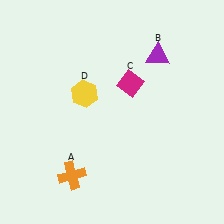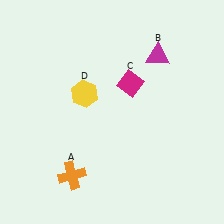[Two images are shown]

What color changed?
The triangle (B) changed from purple in Image 1 to magenta in Image 2.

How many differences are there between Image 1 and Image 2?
There is 1 difference between the two images.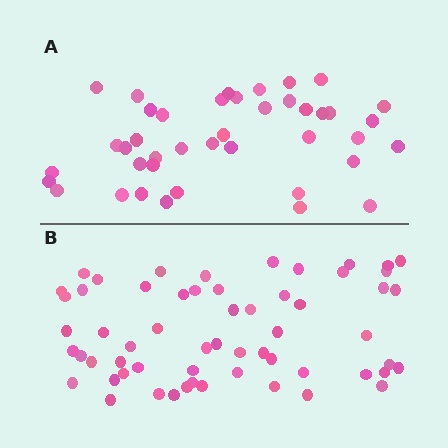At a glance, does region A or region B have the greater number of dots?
Region B (the bottom region) has more dots.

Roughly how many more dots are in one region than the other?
Region B has approximately 20 more dots than region A.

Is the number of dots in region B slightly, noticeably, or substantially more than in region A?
Region B has noticeably more, but not dramatically so. The ratio is roughly 1.4 to 1.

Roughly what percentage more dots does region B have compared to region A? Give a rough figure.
About 45% more.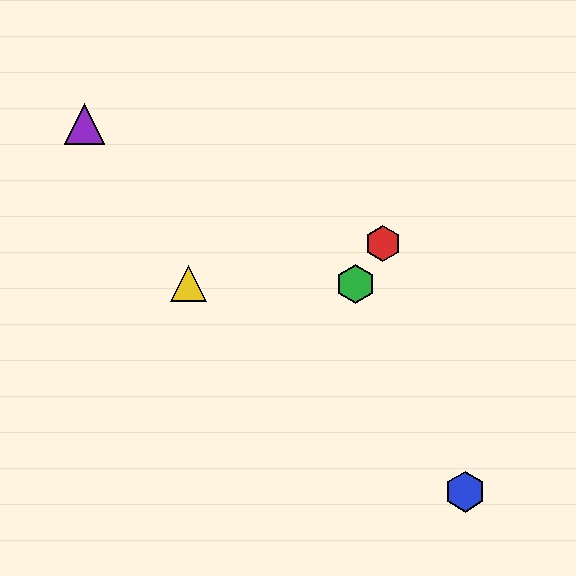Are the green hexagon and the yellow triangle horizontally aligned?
Yes, both are at y≈284.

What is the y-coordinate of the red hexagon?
The red hexagon is at y≈243.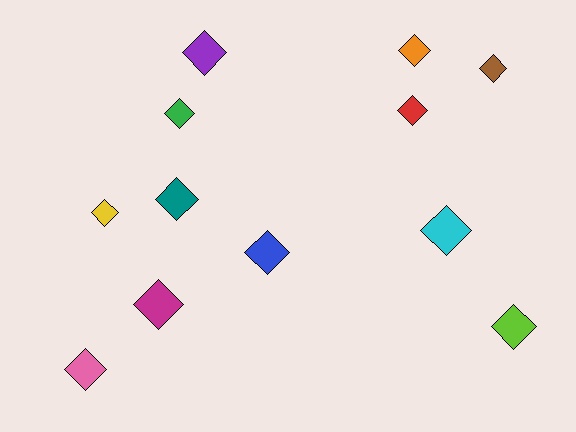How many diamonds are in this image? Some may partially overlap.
There are 12 diamonds.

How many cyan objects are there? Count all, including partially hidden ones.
There is 1 cyan object.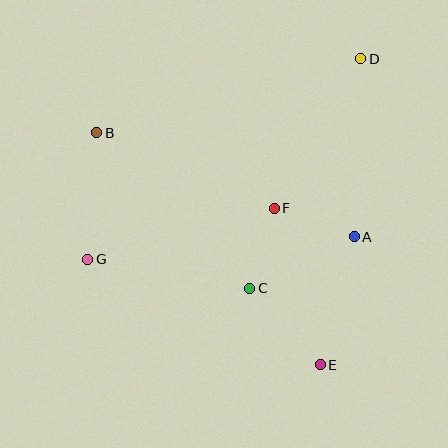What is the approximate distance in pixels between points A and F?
The distance between A and F is approximately 85 pixels.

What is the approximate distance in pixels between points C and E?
The distance between C and E is approximately 104 pixels.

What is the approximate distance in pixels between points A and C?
The distance between A and C is approximately 116 pixels.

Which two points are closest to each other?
Points C and F are closest to each other.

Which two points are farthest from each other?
Points D and G are farthest from each other.